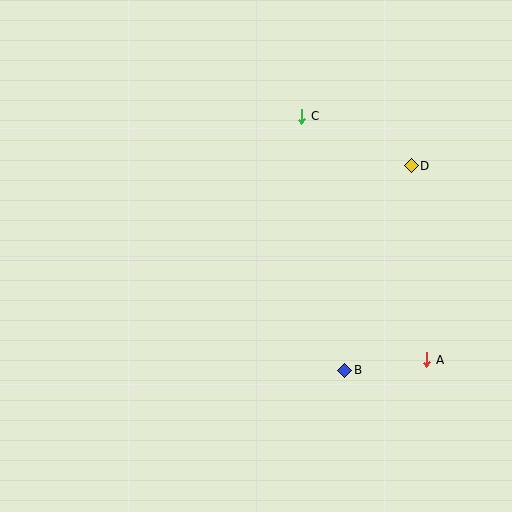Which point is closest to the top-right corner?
Point D is closest to the top-right corner.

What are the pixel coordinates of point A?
Point A is at (427, 360).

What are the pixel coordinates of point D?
Point D is at (411, 166).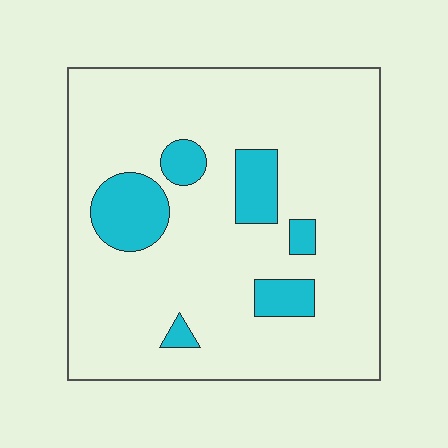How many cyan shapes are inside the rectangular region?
6.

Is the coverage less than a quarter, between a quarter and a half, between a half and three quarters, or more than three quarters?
Less than a quarter.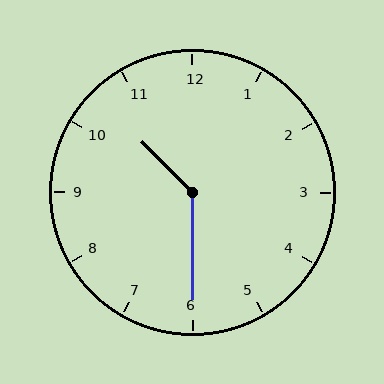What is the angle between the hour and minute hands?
Approximately 135 degrees.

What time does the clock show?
10:30.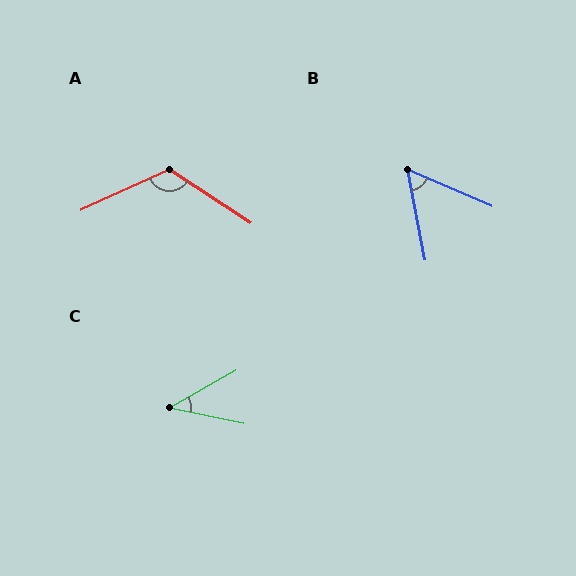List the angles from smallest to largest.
C (41°), B (56°), A (122°).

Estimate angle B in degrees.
Approximately 56 degrees.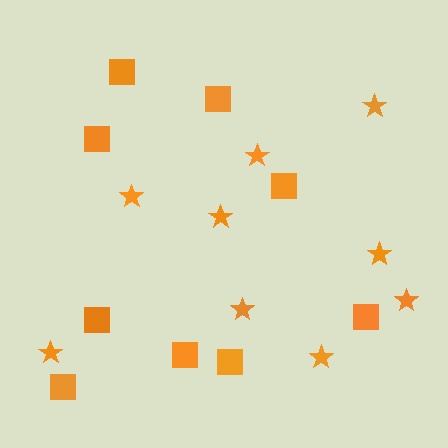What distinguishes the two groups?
There are 2 groups: one group of stars (9) and one group of squares (9).